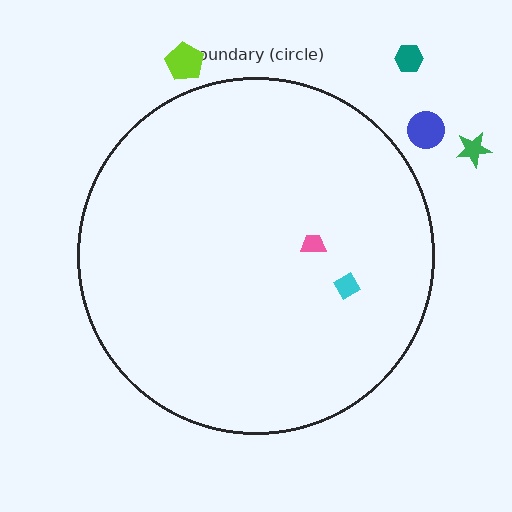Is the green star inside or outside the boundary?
Outside.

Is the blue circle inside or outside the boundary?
Outside.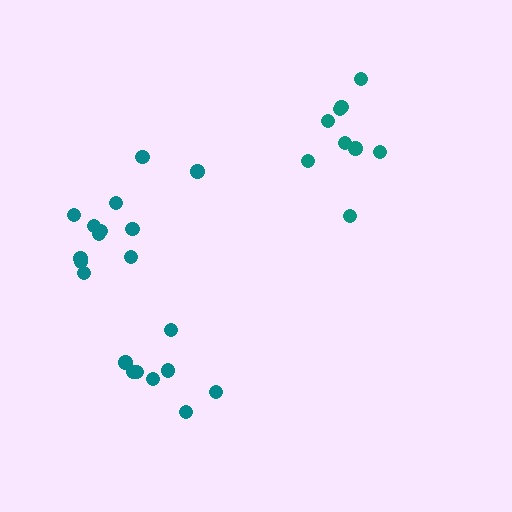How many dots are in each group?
Group 1: 8 dots, Group 2: 9 dots, Group 3: 12 dots (29 total).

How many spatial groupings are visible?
There are 3 spatial groupings.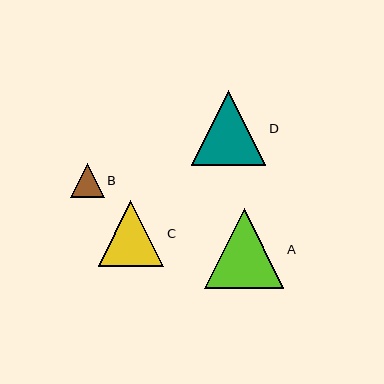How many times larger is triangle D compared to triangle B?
Triangle D is approximately 2.2 times the size of triangle B.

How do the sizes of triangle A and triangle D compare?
Triangle A and triangle D are approximately the same size.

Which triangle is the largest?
Triangle A is the largest with a size of approximately 79 pixels.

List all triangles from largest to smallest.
From largest to smallest: A, D, C, B.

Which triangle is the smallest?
Triangle B is the smallest with a size of approximately 34 pixels.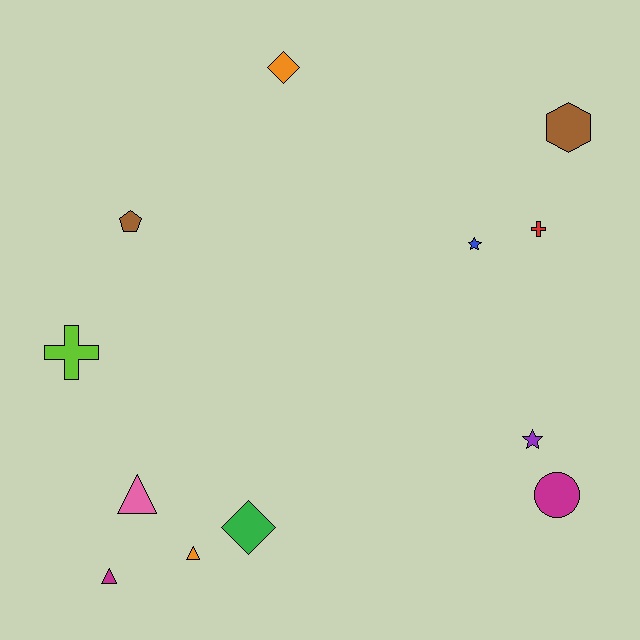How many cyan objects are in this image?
There are no cyan objects.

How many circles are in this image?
There is 1 circle.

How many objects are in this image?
There are 12 objects.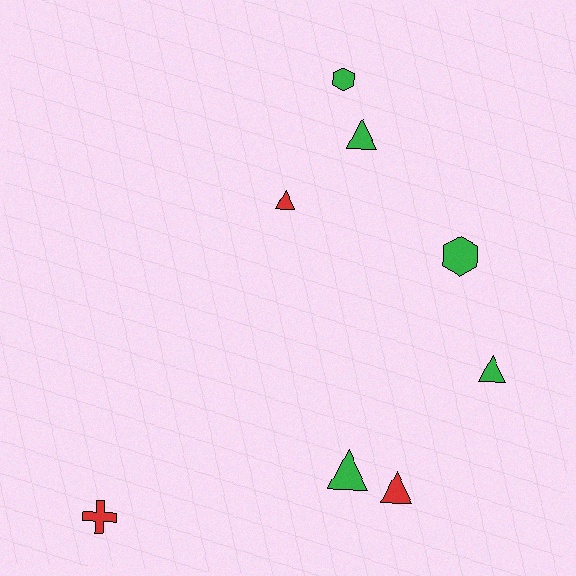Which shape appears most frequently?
Triangle, with 5 objects.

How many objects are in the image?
There are 8 objects.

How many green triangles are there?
There are 3 green triangles.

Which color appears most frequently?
Green, with 5 objects.